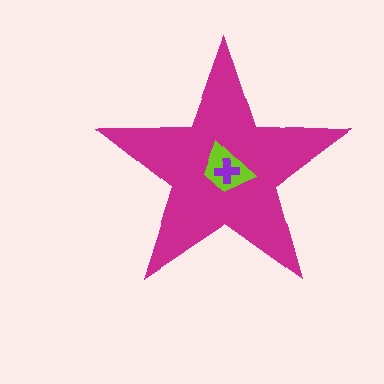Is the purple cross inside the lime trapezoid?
Yes.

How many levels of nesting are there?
3.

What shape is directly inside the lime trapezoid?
The purple cross.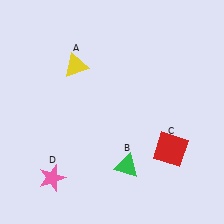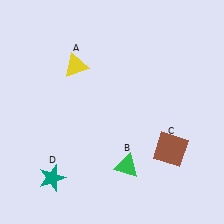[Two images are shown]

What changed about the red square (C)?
In Image 1, C is red. In Image 2, it changed to brown.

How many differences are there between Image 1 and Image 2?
There are 2 differences between the two images.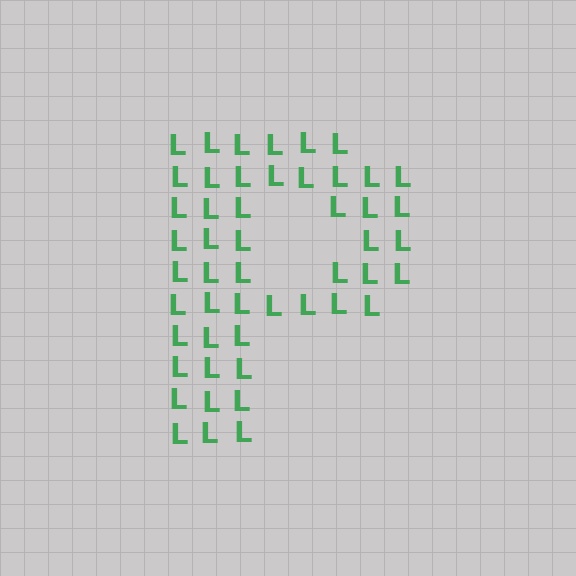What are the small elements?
The small elements are letter L's.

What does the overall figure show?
The overall figure shows the letter P.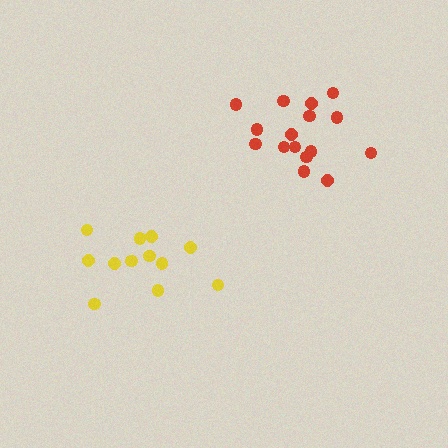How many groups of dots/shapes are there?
There are 2 groups.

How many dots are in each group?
Group 1: 16 dots, Group 2: 12 dots (28 total).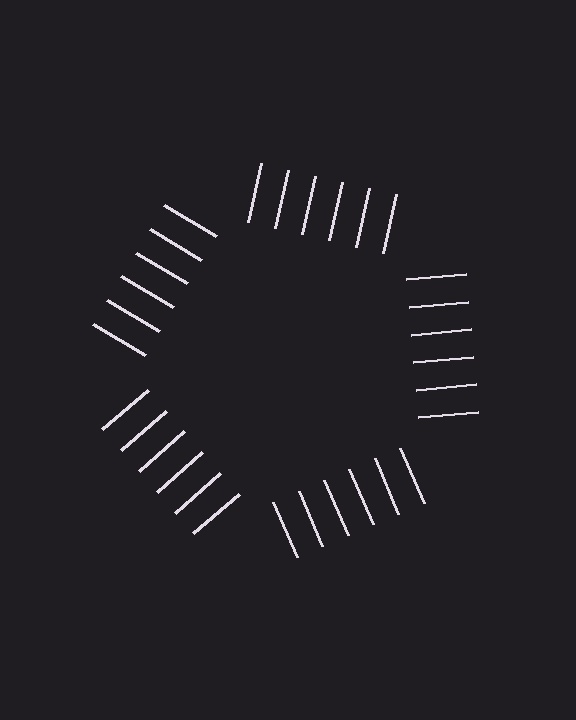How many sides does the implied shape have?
5 sides — the line-ends trace a pentagon.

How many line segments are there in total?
30 — 6 along each of the 5 edges.